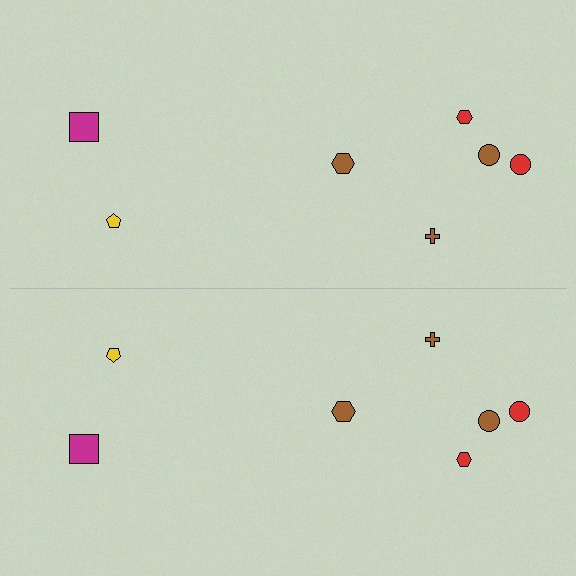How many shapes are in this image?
There are 14 shapes in this image.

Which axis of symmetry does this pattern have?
The pattern has a horizontal axis of symmetry running through the center of the image.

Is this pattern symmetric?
Yes, this pattern has bilateral (reflection) symmetry.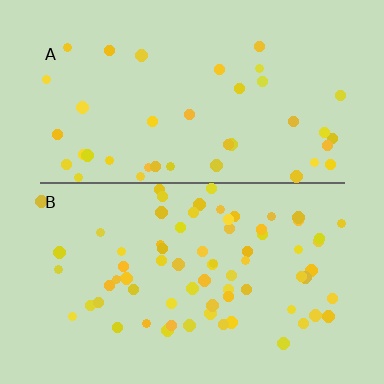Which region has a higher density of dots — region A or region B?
B (the bottom).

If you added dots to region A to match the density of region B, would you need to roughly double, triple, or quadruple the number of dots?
Approximately double.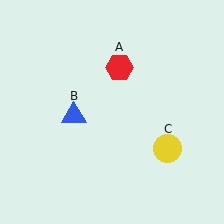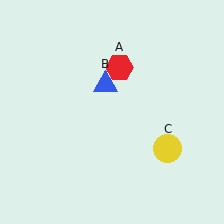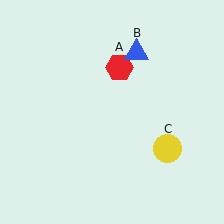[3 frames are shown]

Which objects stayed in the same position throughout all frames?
Red hexagon (object A) and yellow circle (object C) remained stationary.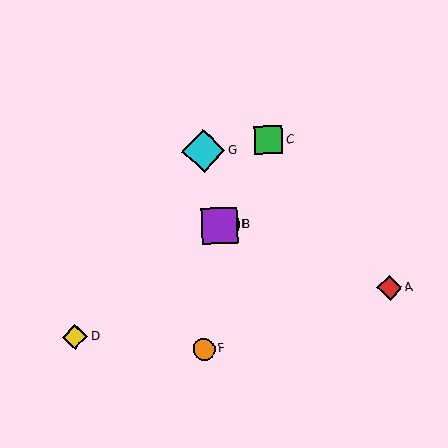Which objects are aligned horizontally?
Objects B, E are aligned horizontally.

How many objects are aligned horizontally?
2 objects (B, E) are aligned horizontally.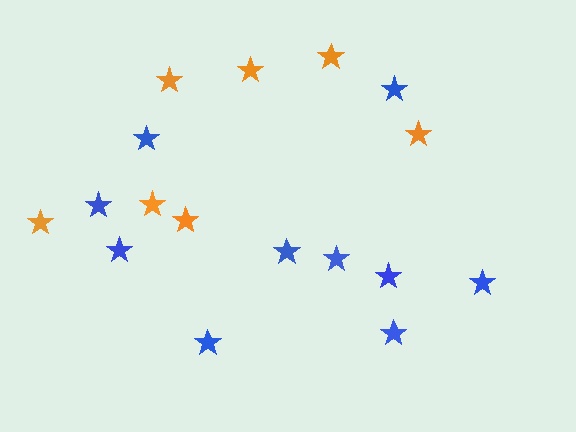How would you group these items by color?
There are 2 groups: one group of blue stars (10) and one group of orange stars (7).